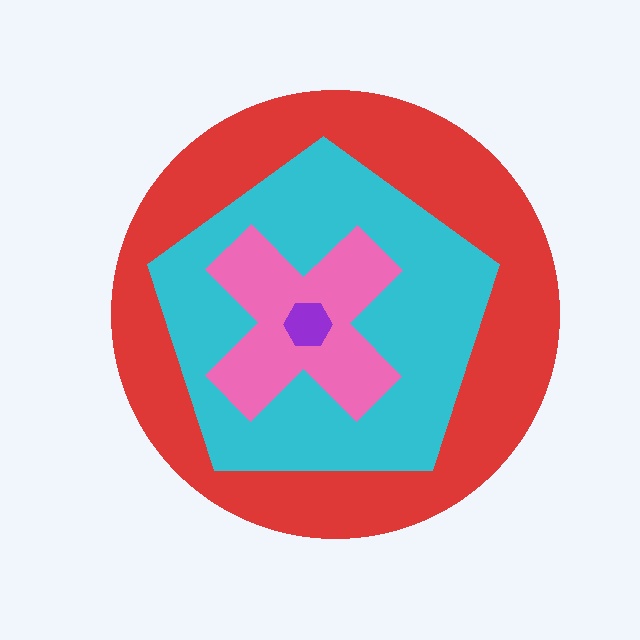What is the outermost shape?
The red circle.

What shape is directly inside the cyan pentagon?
The pink cross.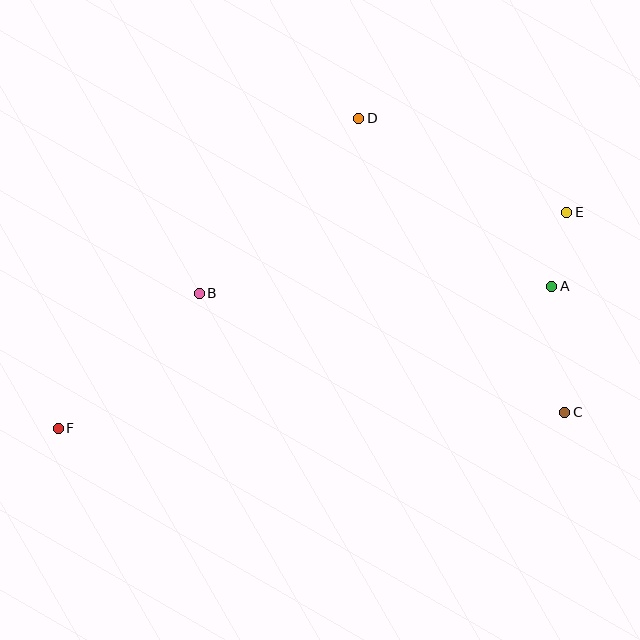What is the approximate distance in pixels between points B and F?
The distance between B and F is approximately 195 pixels.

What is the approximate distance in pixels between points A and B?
The distance between A and B is approximately 352 pixels.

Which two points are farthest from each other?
Points E and F are farthest from each other.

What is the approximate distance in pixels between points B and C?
The distance between B and C is approximately 384 pixels.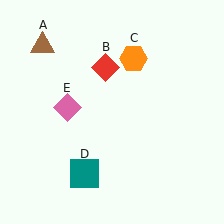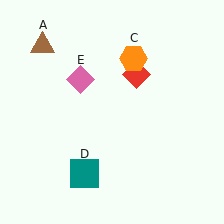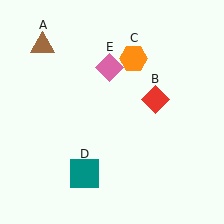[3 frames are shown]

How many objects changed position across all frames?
2 objects changed position: red diamond (object B), pink diamond (object E).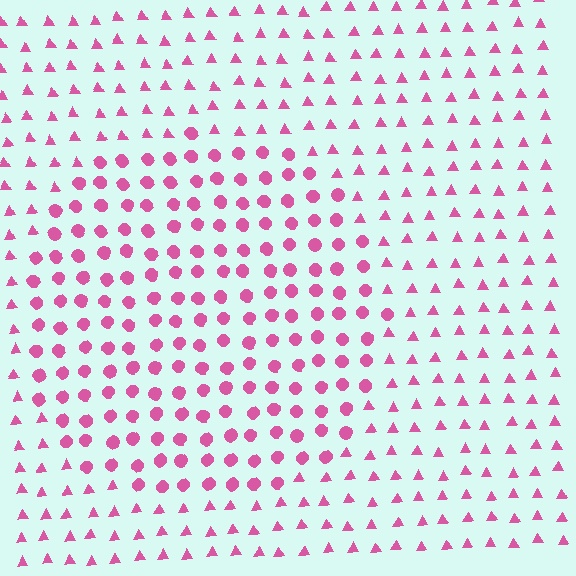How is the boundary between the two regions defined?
The boundary is defined by a change in element shape: circles inside vs. triangles outside. All elements share the same color and spacing.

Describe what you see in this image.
The image is filled with small pink elements arranged in a uniform grid. A circle-shaped region contains circles, while the surrounding area contains triangles. The boundary is defined purely by the change in element shape.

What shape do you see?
I see a circle.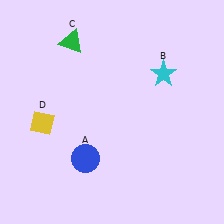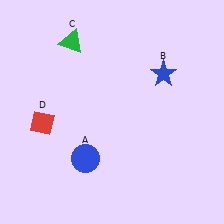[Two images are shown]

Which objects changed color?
B changed from cyan to blue. D changed from yellow to red.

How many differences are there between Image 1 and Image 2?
There are 2 differences between the two images.